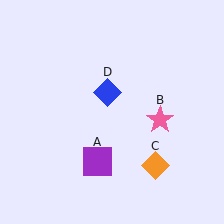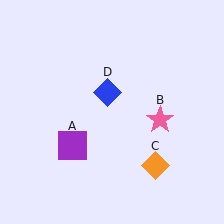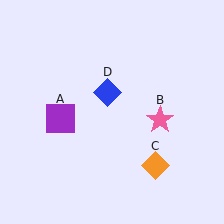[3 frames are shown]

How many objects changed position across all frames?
1 object changed position: purple square (object A).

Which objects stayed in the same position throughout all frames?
Pink star (object B) and orange diamond (object C) and blue diamond (object D) remained stationary.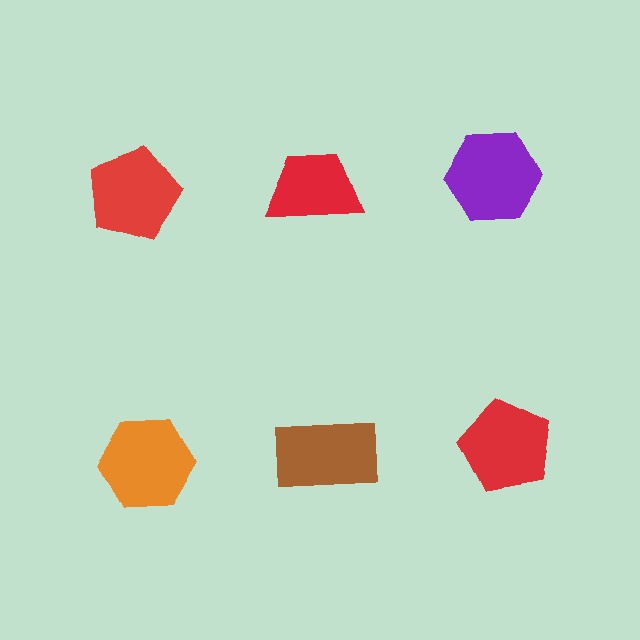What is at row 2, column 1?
An orange hexagon.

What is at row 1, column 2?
A red trapezoid.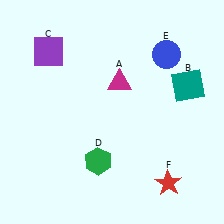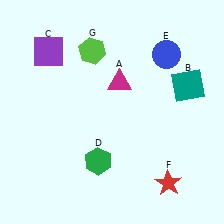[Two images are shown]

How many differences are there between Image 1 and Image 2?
There is 1 difference between the two images.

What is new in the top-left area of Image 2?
A lime hexagon (G) was added in the top-left area of Image 2.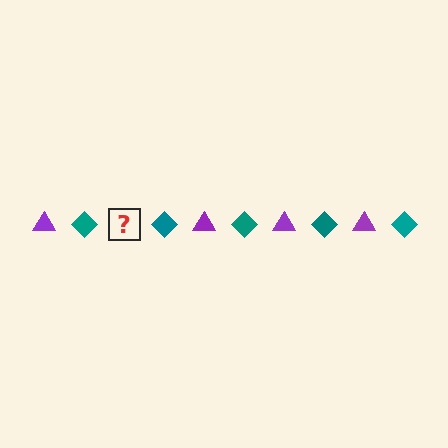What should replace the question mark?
The question mark should be replaced with a purple triangle.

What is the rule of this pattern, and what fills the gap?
The rule is that the pattern alternates between purple triangle and teal diamond. The gap should be filled with a purple triangle.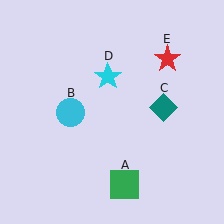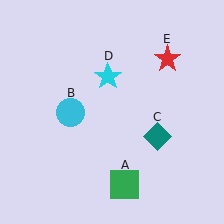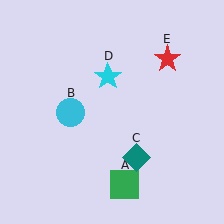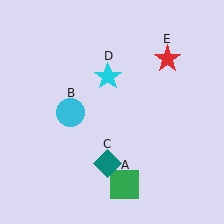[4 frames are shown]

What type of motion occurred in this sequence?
The teal diamond (object C) rotated clockwise around the center of the scene.